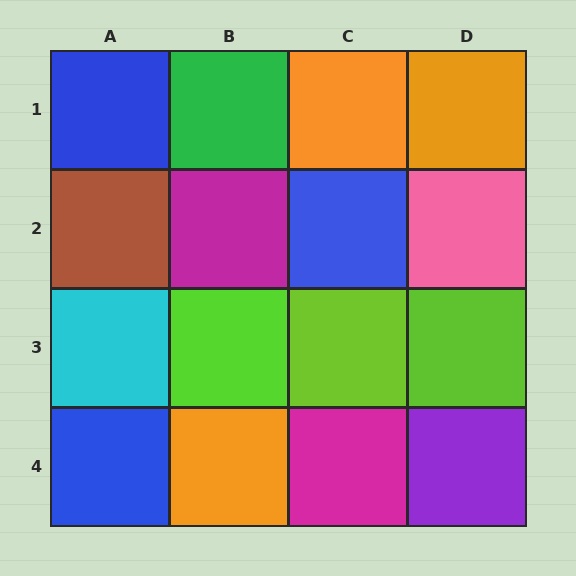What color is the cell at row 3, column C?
Lime.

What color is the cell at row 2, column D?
Pink.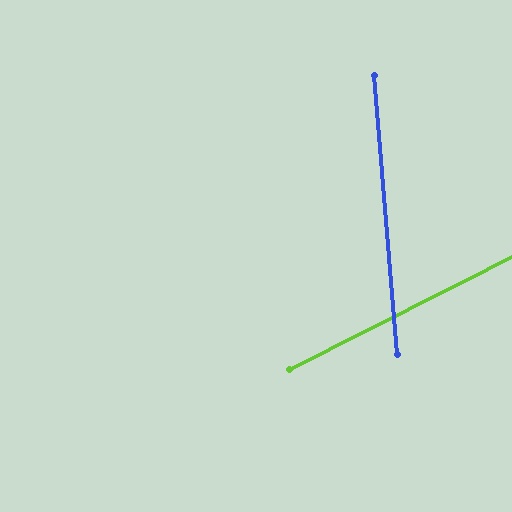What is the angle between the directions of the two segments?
Approximately 68 degrees.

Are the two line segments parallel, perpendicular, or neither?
Neither parallel nor perpendicular — they differ by about 68°.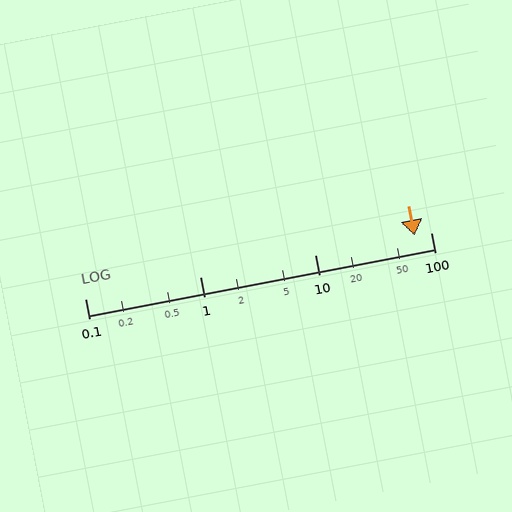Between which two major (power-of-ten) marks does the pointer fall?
The pointer is between 10 and 100.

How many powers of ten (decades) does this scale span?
The scale spans 3 decades, from 0.1 to 100.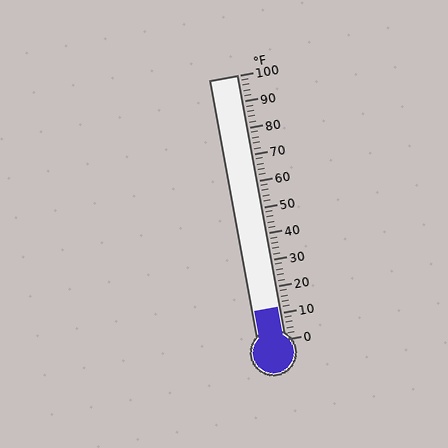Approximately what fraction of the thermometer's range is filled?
The thermometer is filled to approximately 10% of its range.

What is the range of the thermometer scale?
The thermometer scale ranges from 0°F to 100°F.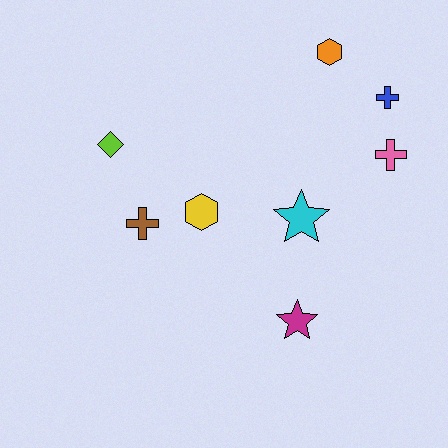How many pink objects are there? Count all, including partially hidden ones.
There is 1 pink object.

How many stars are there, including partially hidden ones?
There are 2 stars.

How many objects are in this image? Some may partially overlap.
There are 8 objects.